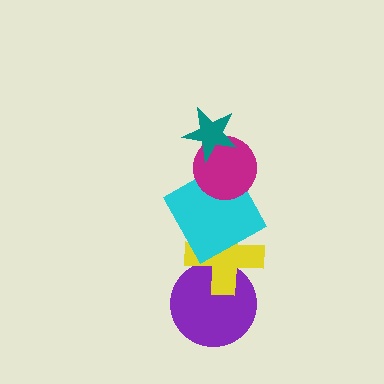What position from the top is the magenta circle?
The magenta circle is 2nd from the top.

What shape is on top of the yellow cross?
The cyan square is on top of the yellow cross.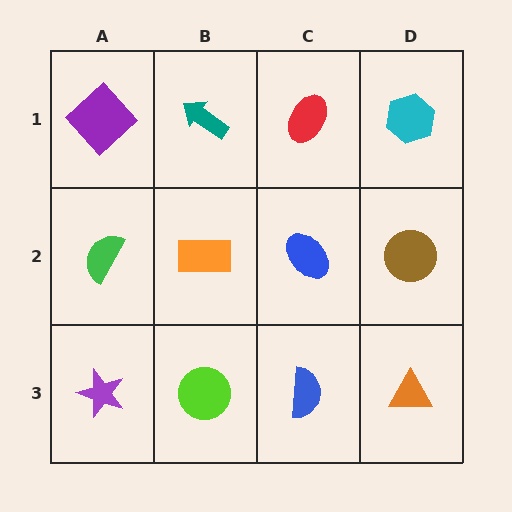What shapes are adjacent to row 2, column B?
A teal arrow (row 1, column B), a lime circle (row 3, column B), a green semicircle (row 2, column A), a blue ellipse (row 2, column C).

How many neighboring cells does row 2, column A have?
3.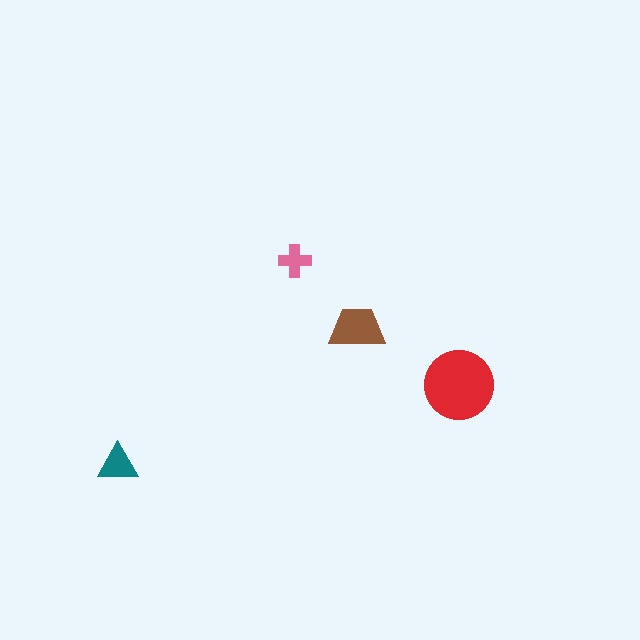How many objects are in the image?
There are 4 objects in the image.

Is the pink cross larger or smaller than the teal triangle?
Smaller.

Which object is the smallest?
The pink cross.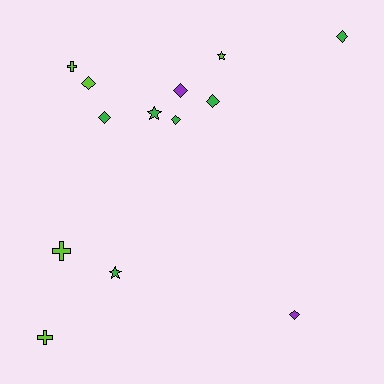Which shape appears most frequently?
Diamond, with 7 objects.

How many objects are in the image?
There are 13 objects.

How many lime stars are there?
There is 1 lime star.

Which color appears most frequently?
Green, with 6 objects.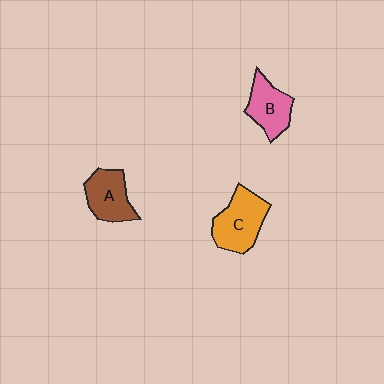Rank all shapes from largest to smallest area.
From largest to smallest: C (orange), A (brown), B (pink).